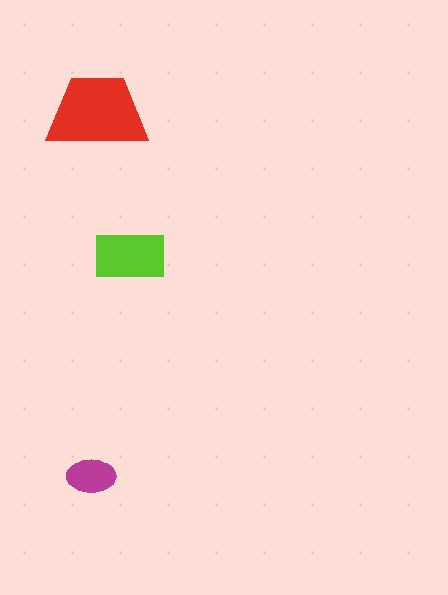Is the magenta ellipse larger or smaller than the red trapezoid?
Smaller.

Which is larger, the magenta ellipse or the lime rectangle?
The lime rectangle.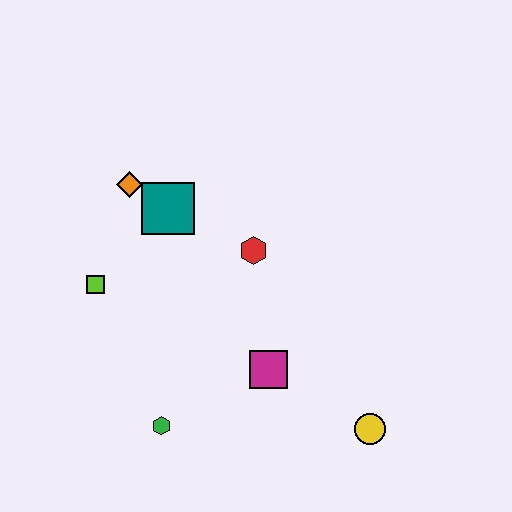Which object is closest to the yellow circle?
The magenta square is closest to the yellow circle.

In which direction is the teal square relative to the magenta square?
The teal square is above the magenta square.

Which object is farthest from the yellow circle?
The orange diamond is farthest from the yellow circle.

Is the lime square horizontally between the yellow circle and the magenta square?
No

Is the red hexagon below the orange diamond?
Yes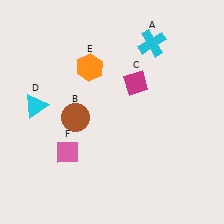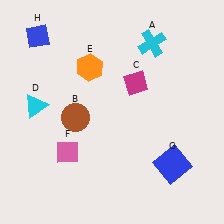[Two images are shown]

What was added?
A blue square (G), a blue diamond (H) were added in Image 2.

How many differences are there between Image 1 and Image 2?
There are 2 differences between the two images.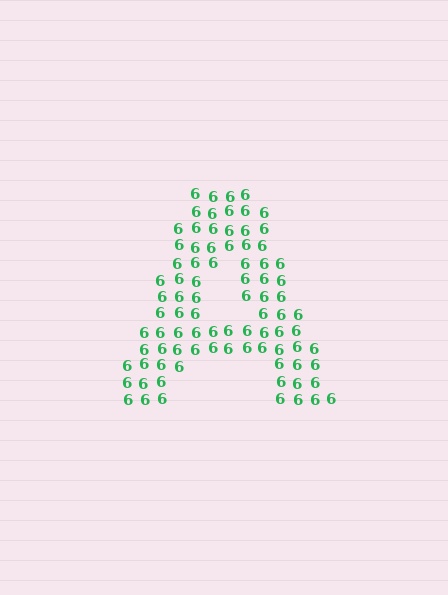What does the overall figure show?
The overall figure shows the letter A.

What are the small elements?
The small elements are digit 6's.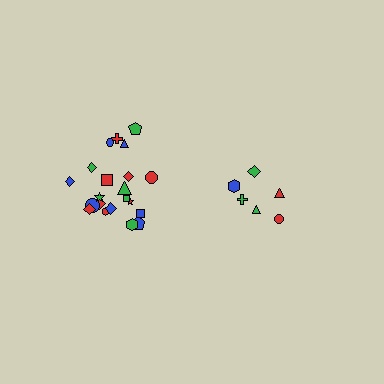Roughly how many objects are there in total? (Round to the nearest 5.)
Roughly 30 objects in total.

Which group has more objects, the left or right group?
The left group.